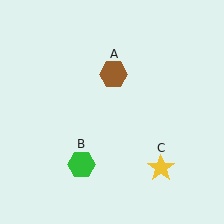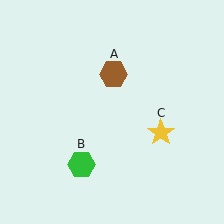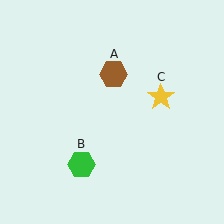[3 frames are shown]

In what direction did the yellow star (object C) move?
The yellow star (object C) moved up.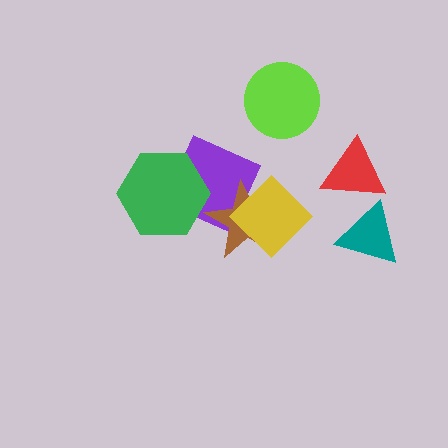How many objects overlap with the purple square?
3 objects overlap with the purple square.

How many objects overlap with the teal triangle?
1 object overlaps with the teal triangle.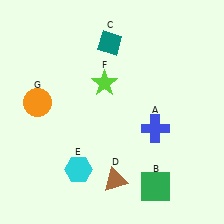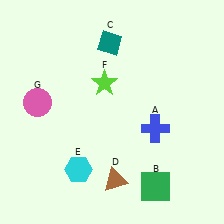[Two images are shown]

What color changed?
The circle (G) changed from orange in Image 1 to pink in Image 2.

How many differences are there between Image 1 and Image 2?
There is 1 difference between the two images.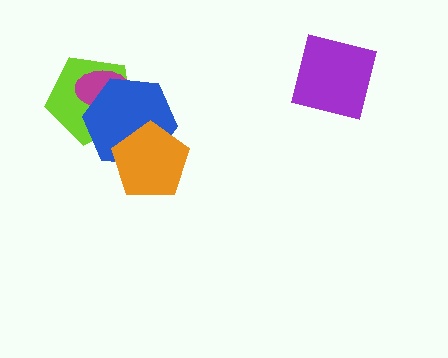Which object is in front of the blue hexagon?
The orange pentagon is in front of the blue hexagon.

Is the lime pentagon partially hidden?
Yes, it is partially covered by another shape.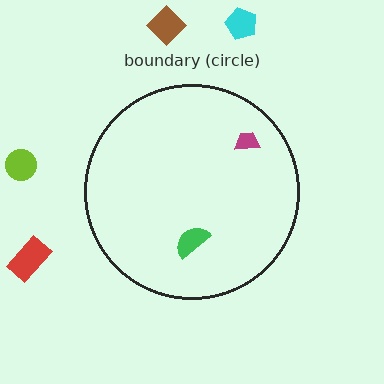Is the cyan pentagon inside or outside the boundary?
Outside.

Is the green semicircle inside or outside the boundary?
Inside.